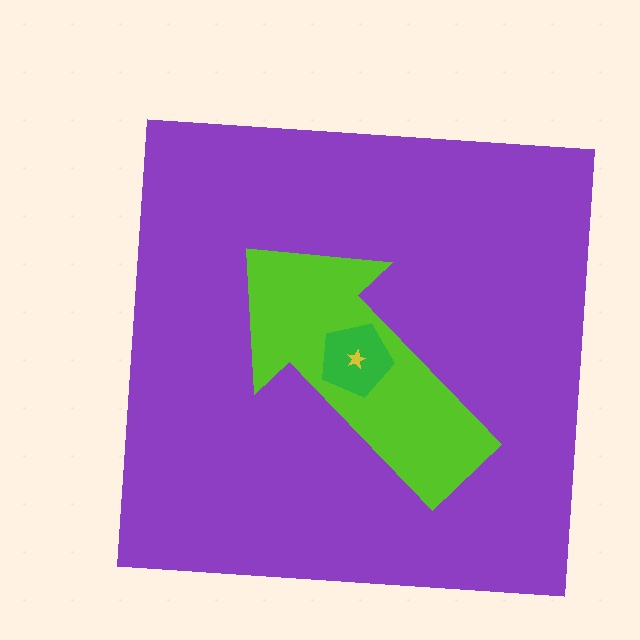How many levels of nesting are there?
4.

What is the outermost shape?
The purple square.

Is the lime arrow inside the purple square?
Yes.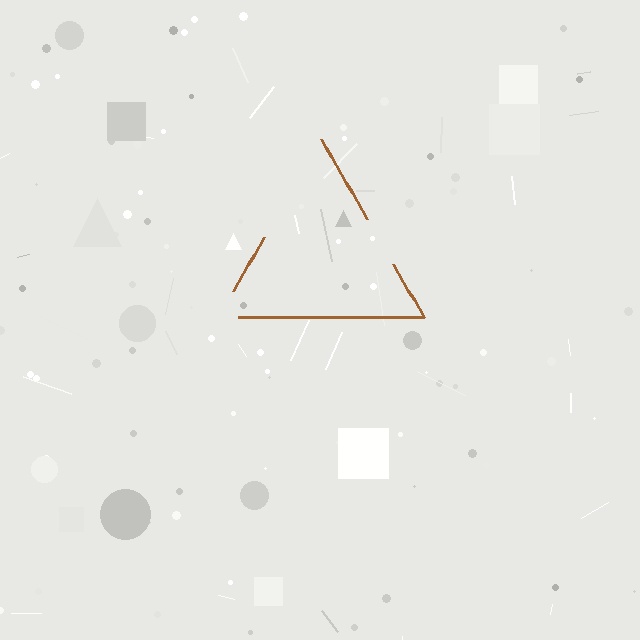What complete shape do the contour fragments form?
The contour fragments form a triangle.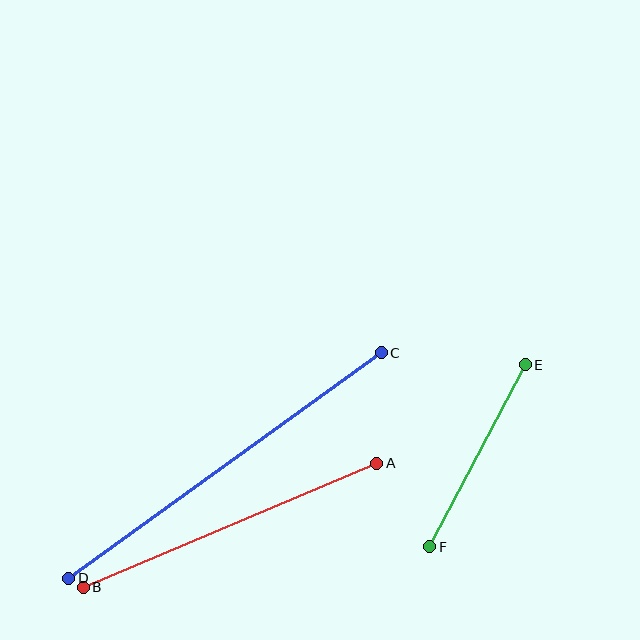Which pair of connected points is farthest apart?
Points C and D are farthest apart.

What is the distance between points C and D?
The distance is approximately 386 pixels.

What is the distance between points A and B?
The distance is approximately 318 pixels.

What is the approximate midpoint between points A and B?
The midpoint is at approximately (230, 525) pixels.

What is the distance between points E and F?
The distance is approximately 206 pixels.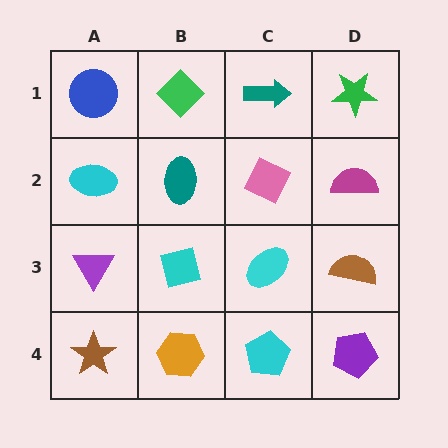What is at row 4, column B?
An orange hexagon.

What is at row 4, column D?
A purple pentagon.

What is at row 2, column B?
A teal ellipse.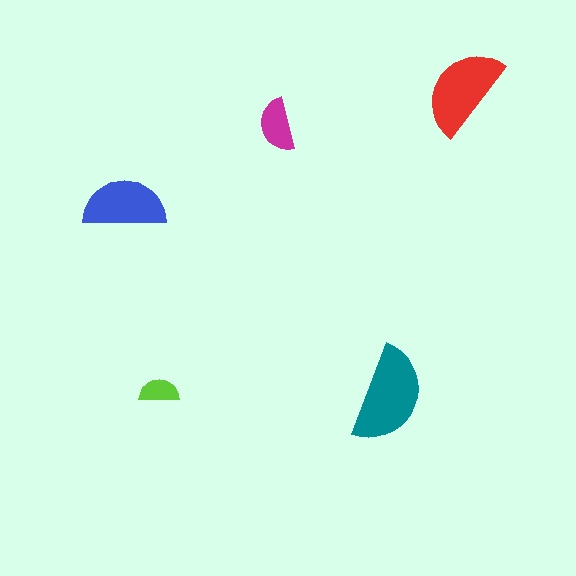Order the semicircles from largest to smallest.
the teal one, the red one, the blue one, the magenta one, the lime one.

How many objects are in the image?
There are 5 objects in the image.